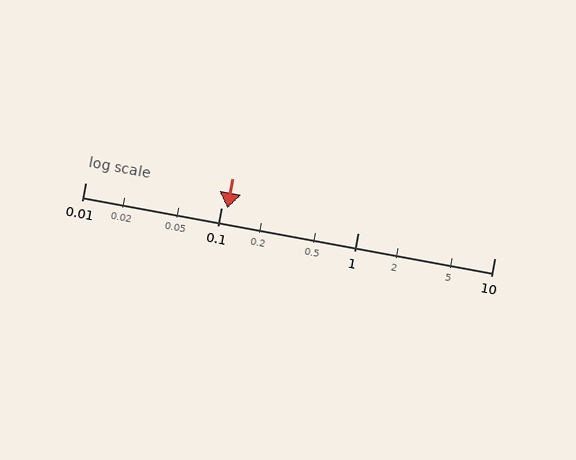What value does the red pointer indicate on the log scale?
The pointer indicates approximately 0.11.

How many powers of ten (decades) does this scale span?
The scale spans 3 decades, from 0.01 to 10.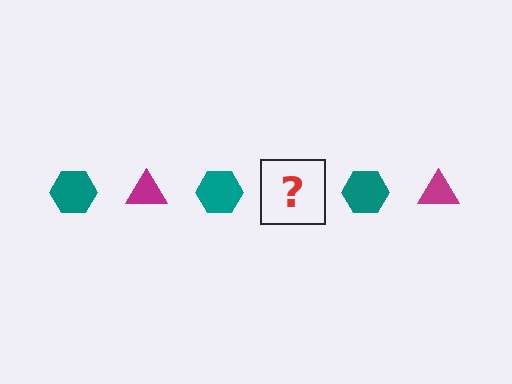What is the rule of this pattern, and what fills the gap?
The rule is that the pattern alternates between teal hexagon and magenta triangle. The gap should be filled with a magenta triangle.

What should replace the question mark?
The question mark should be replaced with a magenta triangle.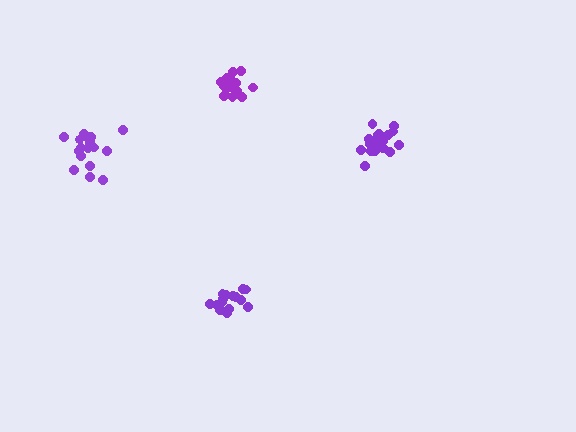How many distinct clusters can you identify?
There are 4 distinct clusters.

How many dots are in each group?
Group 1: 19 dots, Group 2: 17 dots, Group 3: 19 dots, Group 4: 15 dots (70 total).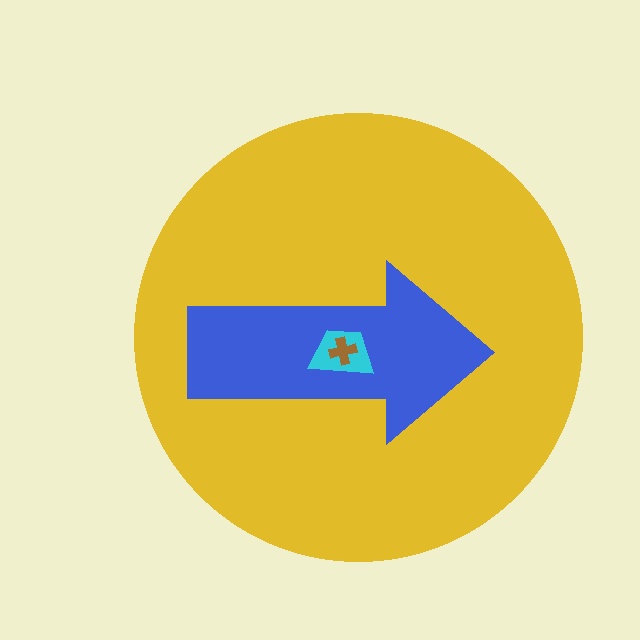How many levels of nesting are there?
4.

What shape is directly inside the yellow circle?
The blue arrow.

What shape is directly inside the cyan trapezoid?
The brown cross.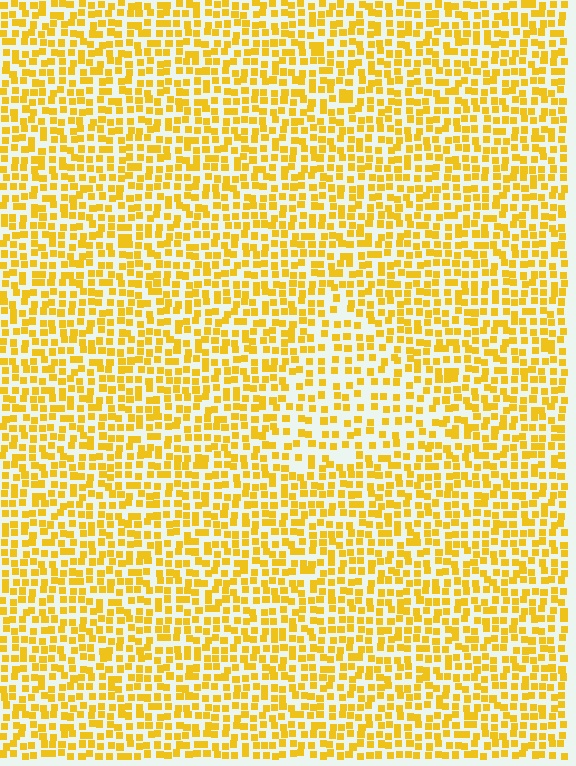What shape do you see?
I see a triangle.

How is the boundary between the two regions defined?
The boundary is defined by a change in element density (approximately 1.6x ratio). All elements are the same color, size, and shape.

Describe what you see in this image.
The image contains small yellow elements arranged at two different densities. A triangle-shaped region is visible where the elements are less densely packed than the surrounding area.